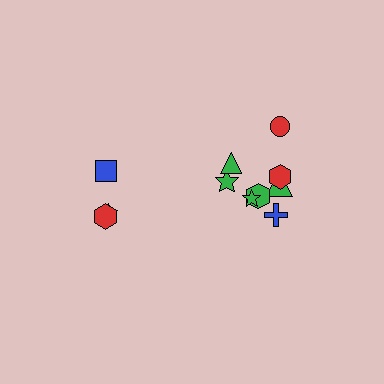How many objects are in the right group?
There are 8 objects.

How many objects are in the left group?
There are 3 objects.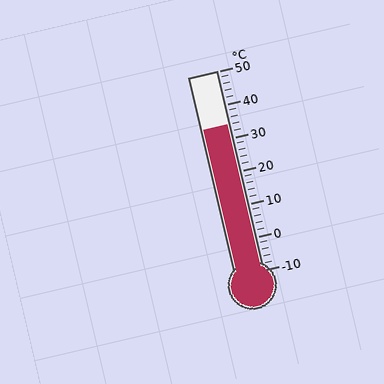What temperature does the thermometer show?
The thermometer shows approximately 34°C.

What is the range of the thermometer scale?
The thermometer scale ranges from -10°C to 50°C.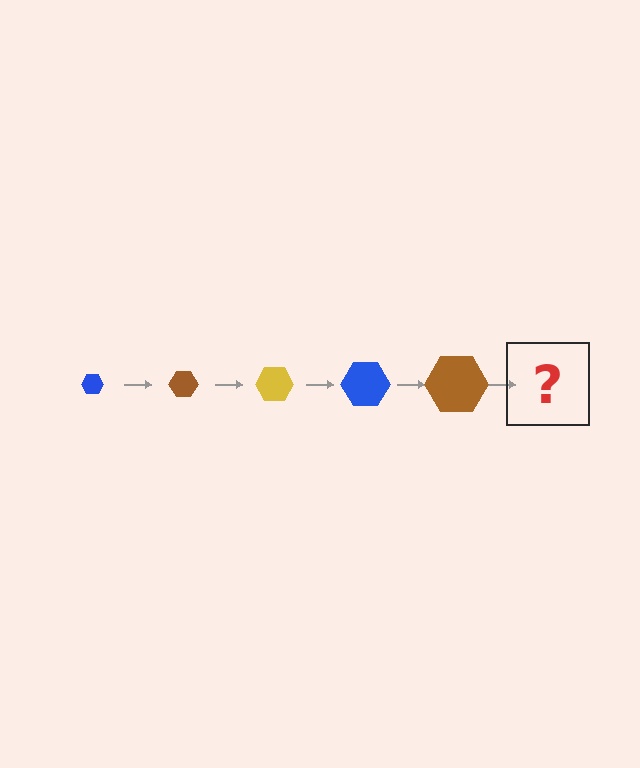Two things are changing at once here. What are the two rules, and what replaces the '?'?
The two rules are that the hexagon grows larger each step and the color cycles through blue, brown, and yellow. The '?' should be a yellow hexagon, larger than the previous one.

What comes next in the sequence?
The next element should be a yellow hexagon, larger than the previous one.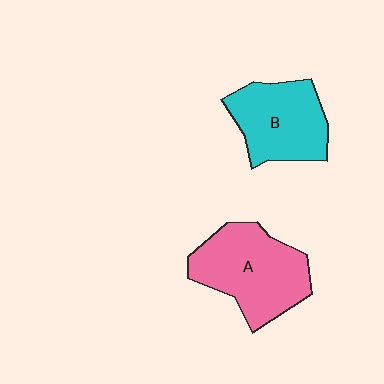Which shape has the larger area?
Shape A (pink).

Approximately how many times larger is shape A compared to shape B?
Approximately 1.2 times.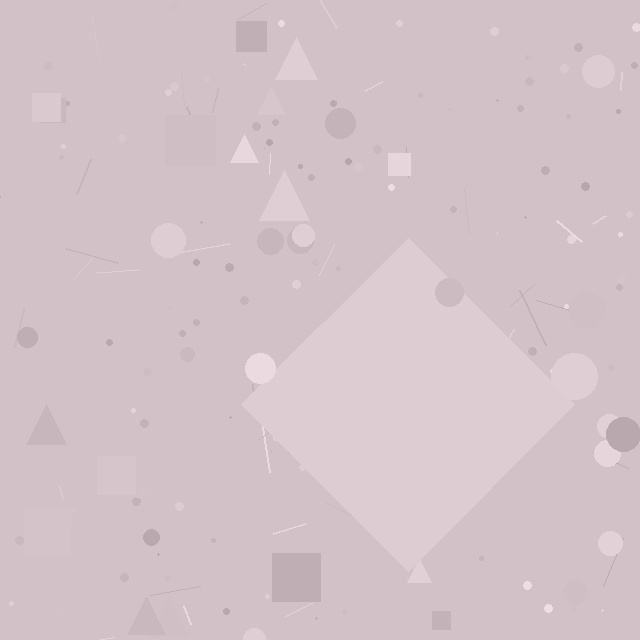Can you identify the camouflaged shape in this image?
The camouflaged shape is a diamond.